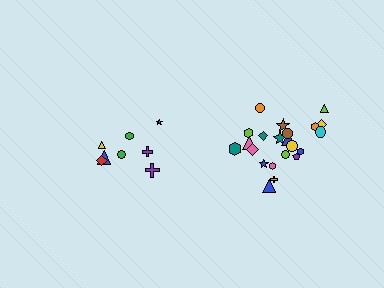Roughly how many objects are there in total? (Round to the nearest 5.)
Roughly 30 objects in total.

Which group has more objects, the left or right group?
The right group.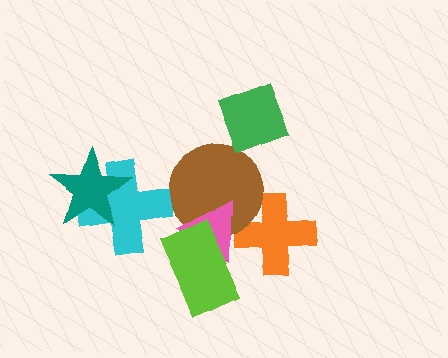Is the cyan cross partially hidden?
Yes, it is partially covered by another shape.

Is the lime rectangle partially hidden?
No, no other shape covers it.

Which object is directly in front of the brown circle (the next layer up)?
The pink triangle is directly in front of the brown circle.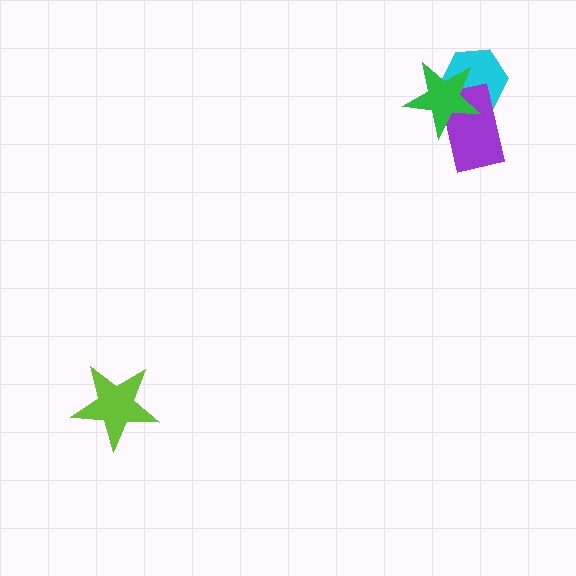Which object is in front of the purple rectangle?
The green star is in front of the purple rectangle.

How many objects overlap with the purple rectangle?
2 objects overlap with the purple rectangle.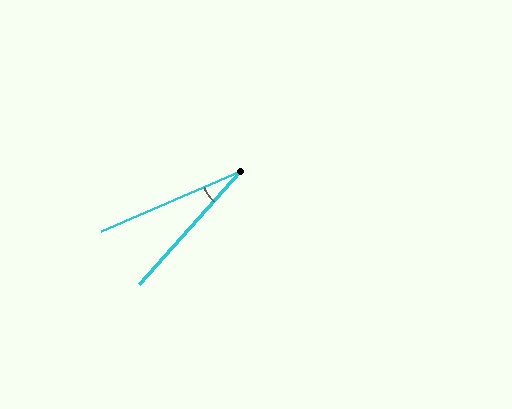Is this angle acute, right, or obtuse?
It is acute.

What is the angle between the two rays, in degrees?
Approximately 25 degrees.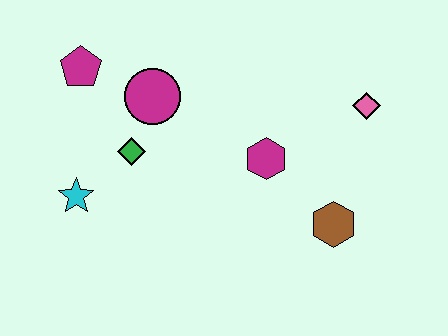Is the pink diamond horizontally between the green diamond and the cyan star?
No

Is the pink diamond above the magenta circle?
No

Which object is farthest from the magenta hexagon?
The magenta pentagon is farthest from the magenta hexagon.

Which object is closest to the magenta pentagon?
The magenta circle is closest to the magenta pentagon.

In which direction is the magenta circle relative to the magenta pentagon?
The magenta circle is to the right of the magenta pentagon.